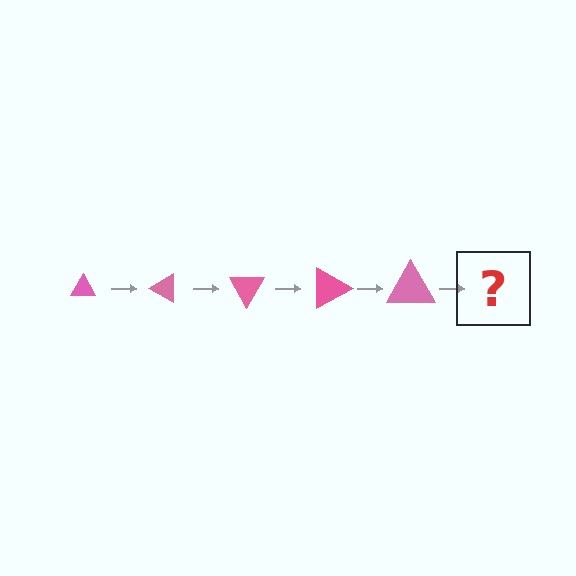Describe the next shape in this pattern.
It should be a triangle, larger than the previous one and rotated 150 degrees from the start.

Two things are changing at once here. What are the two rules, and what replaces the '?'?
The two rules are that the triangle grows larger each step and it rotates 30 degrees each step. The '?' should be a triangle, larger than the previous one and rotated 150 degrees from the start.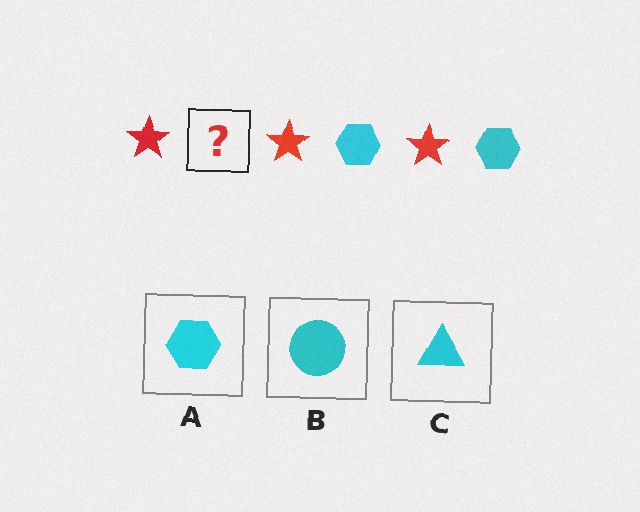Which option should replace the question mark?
Option A.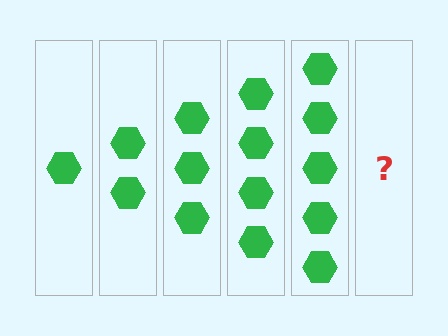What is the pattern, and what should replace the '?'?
The pattern is that each step adds one more hexagon. The '?' should be 6 hexagons.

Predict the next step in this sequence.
The next step is 6 hexagons.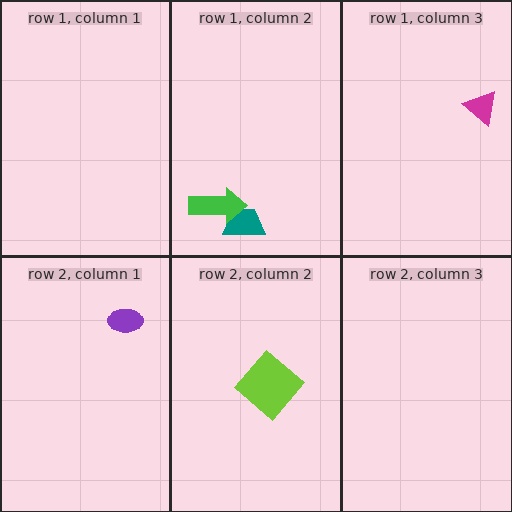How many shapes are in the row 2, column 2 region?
1.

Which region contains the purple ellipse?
The row 2, column 1 region.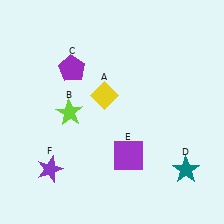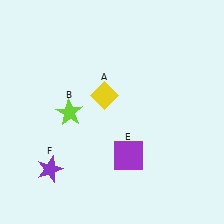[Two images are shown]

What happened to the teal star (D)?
The teal star (D) was removed in Image 2. It was in the bottom-right area of Image 1.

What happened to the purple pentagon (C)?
The purple pentagon (C) was removed in Image 2. It was in the top-left area of Image 1.